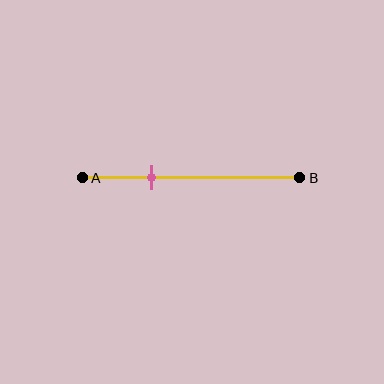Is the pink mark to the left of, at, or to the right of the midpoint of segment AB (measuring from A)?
The pink mark is to the left of the midpoint of segment AB.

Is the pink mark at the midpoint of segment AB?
No, the mark is at about 30% from A, not at the 50% midpoint.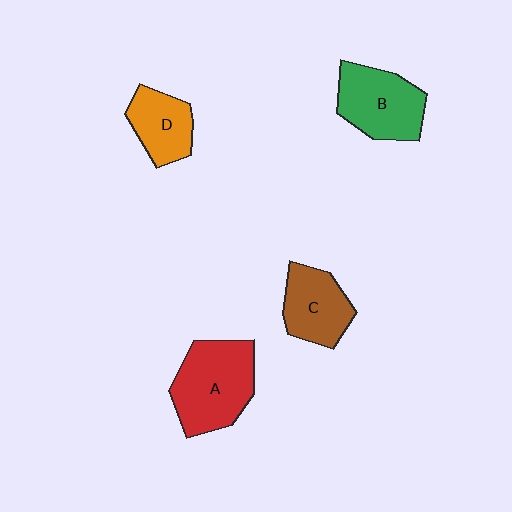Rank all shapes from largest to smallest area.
From largest to smallest: A (red), B (green), C (brown), D (orange).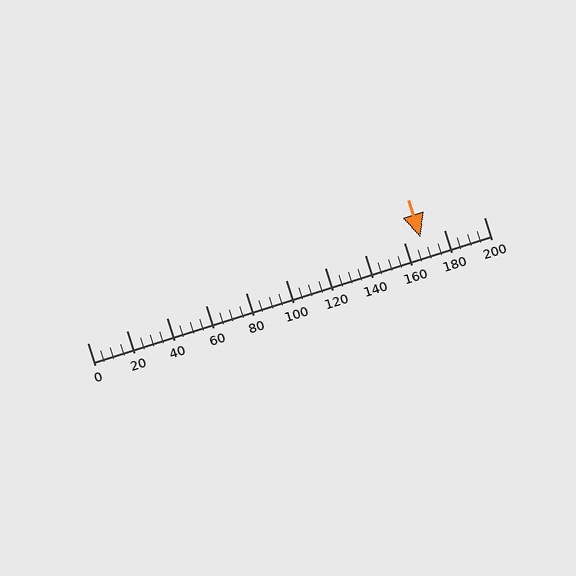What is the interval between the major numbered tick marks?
The major tick marks are spaced 20 units apart.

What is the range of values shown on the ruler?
The ruler shows values from 0 to 200.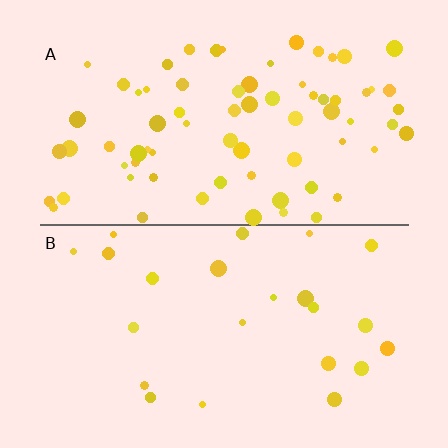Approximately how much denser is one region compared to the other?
Approximately 3.1× — region A over region B.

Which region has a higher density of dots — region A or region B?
A (the top).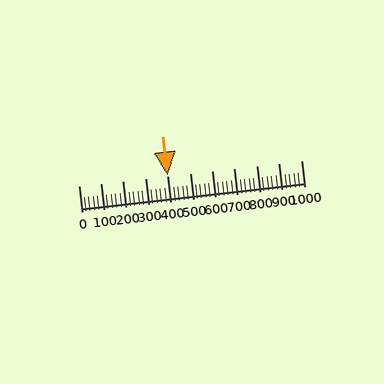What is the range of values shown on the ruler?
The ruler shows values from 0 to 1000.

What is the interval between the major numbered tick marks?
The major tick marks are spaced 100 units apart.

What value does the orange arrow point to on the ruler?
The orange arrow points to approximately 400.